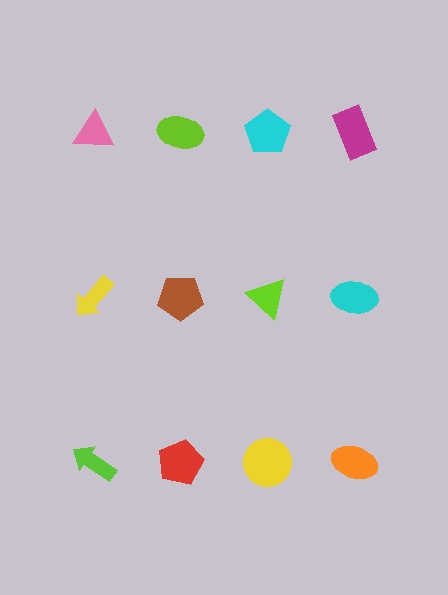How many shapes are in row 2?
4 shapes.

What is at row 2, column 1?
A yellow arrow.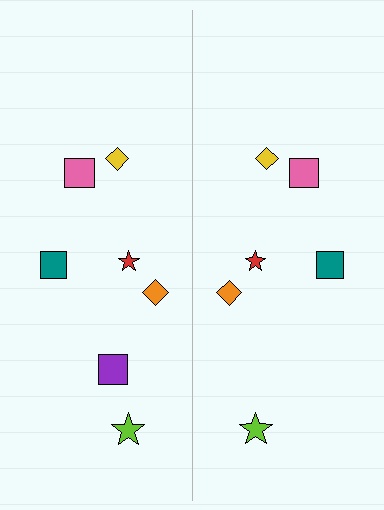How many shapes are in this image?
There are 13 shapes in this image.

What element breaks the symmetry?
A purple square is missing from the right side.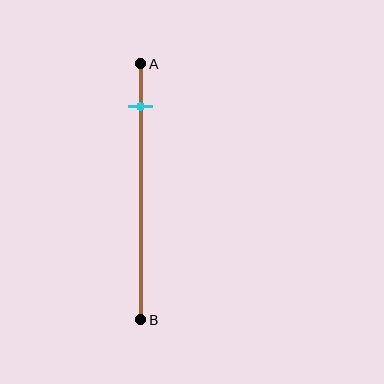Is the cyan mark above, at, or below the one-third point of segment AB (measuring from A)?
The cyan mark is above the one-third point of segment AB.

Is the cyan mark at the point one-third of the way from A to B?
No, the mark is at about 15% from A, not at the 33% one-third point.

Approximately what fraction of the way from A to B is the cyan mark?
The cyan mark is approximately 15% of the way from A to B.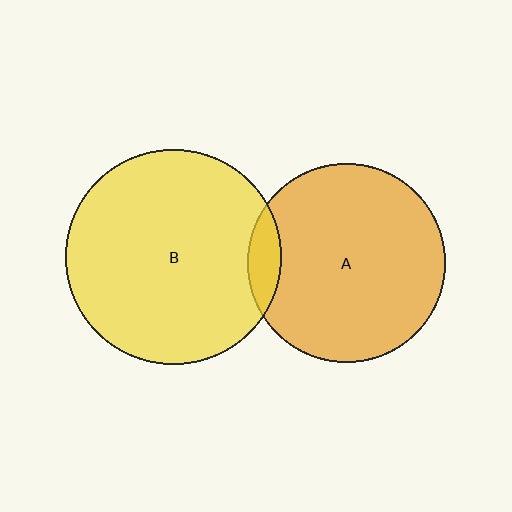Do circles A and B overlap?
Yes.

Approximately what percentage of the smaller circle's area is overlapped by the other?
Approximately 10%.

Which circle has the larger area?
Circle B (yellow).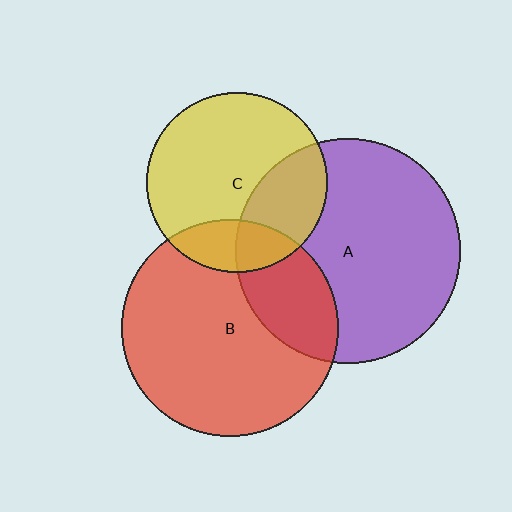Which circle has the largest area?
Circle A (purple).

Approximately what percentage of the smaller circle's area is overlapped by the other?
Approximately 25%.